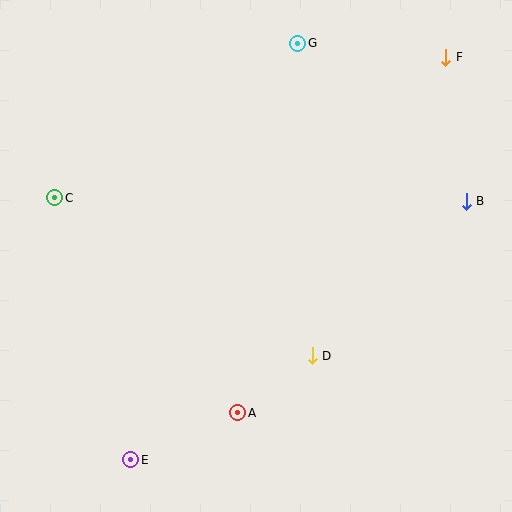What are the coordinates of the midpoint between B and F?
The midpoint between B and F is at (456, 129).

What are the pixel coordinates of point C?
Point C is at (55, 198).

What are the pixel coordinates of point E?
Point E is at (131, 460).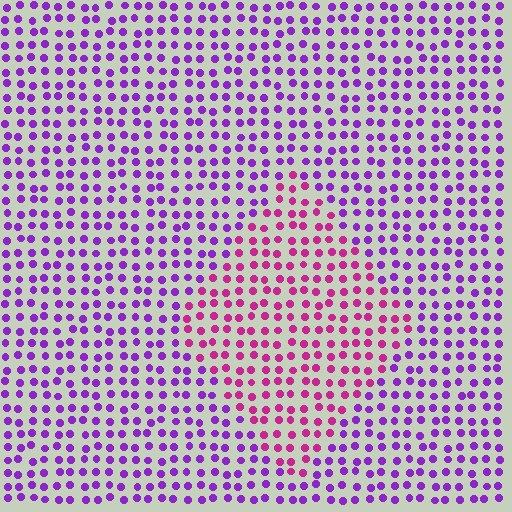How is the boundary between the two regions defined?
The boundary is defined purely by a slight shift in hue (about 41 degrees). Spacing, size, and orientation are identical on both sides.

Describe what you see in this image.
The image is filled with small purple elements in a uniform arrangement. A diamond-shaped region is visible where the elements are tinted to a slightly different hue, forming a subtle color boundary.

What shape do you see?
I see a diamond.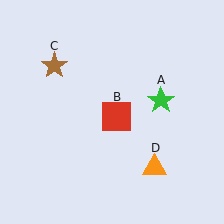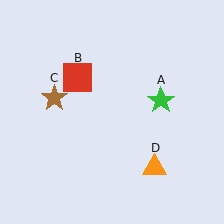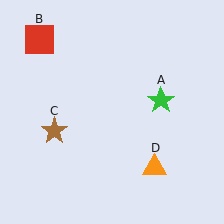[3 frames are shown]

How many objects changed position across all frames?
2 objects changed position: red square (object B), brown star (object C).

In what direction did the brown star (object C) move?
The brown star (object C) moved down.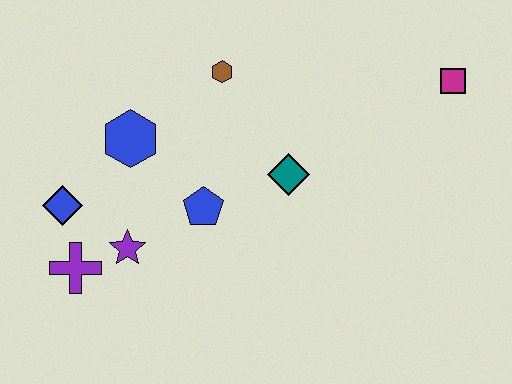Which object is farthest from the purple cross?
The magenta square is farthest from the purple cross.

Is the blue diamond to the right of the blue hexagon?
No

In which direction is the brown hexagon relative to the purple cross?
The brown hexagon is above the purple cross.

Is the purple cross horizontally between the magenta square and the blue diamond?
Yes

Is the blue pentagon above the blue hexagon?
No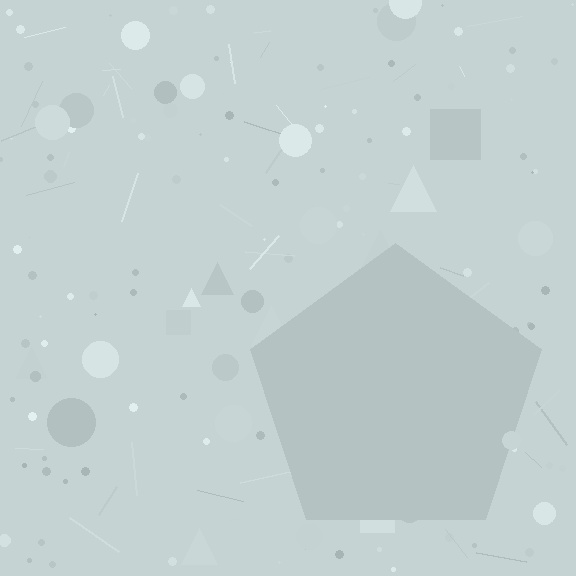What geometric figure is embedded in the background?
A pentagon is embedded in the background.